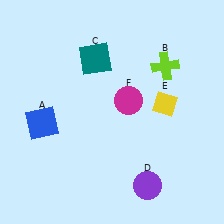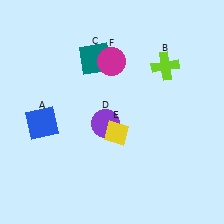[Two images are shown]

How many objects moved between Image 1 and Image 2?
3 objects moved between the two images.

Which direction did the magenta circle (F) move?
The magenta circle (F) moved up.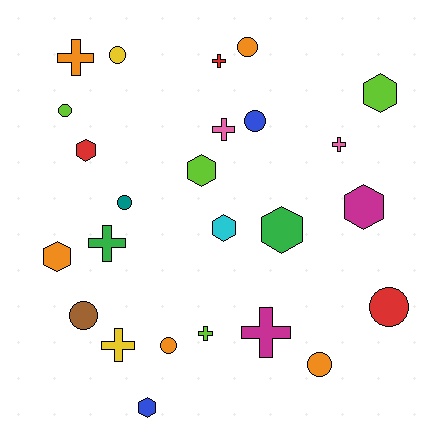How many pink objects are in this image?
There are 2 pink objects.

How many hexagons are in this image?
There are 8 hexagons.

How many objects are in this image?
There are 25 objects.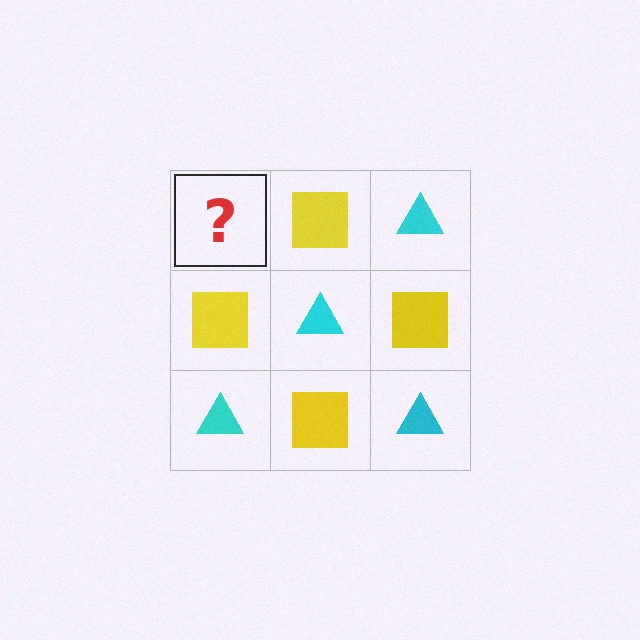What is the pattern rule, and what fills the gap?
The rule is that it alternates cyan triangle and yellow square in a checkerboard pattern. The gap should be filled with a cyan triangle.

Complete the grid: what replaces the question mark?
The question mark should be replaced with a cyan triangle.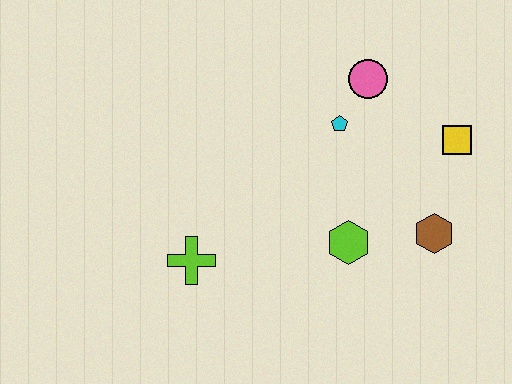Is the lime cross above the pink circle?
No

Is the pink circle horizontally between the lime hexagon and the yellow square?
Yes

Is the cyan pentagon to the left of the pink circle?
Yes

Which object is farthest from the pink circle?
The lime cross is farthest from the pink circle.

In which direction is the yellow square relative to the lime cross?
The yellow square is to the right of the lime cross.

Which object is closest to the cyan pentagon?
The pink circle is closest to the cyan pentagon.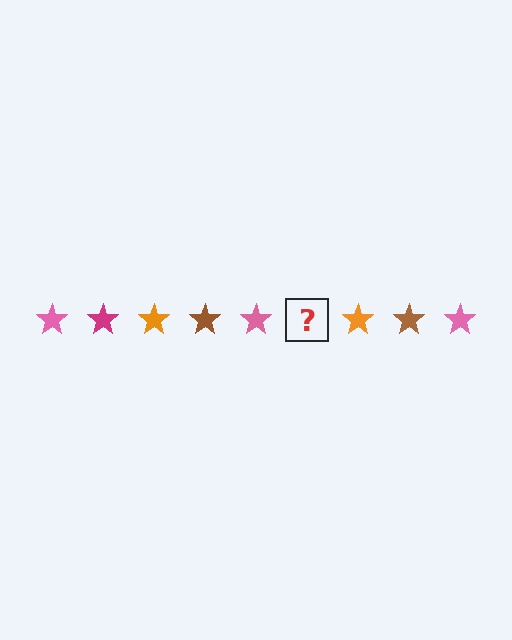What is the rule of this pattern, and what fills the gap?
The rule is that the pattern cycles through pink, magenta, orange, brown stars. The gap should be filled with a magenta star.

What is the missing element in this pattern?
The missing element is a magenta star.